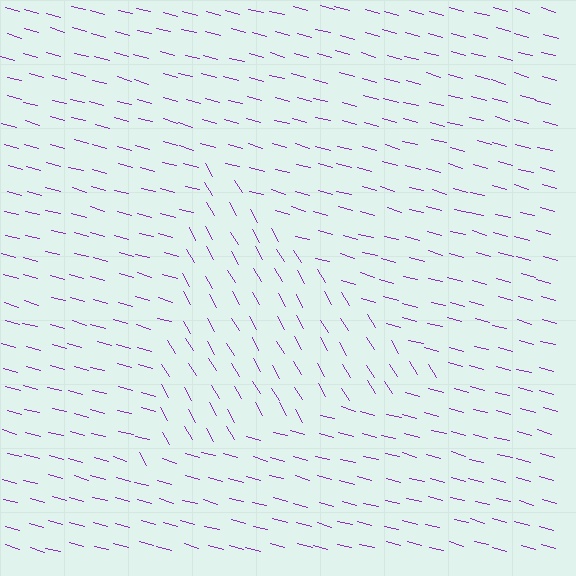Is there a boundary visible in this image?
Yes, there is a texture boundary formed by a change in line orientation.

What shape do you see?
I see a triangle.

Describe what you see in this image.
The image is filled with small purple line segments. A triangle region in the image has lines oriented differently from the surrounding lines, creating a visible texture boundary.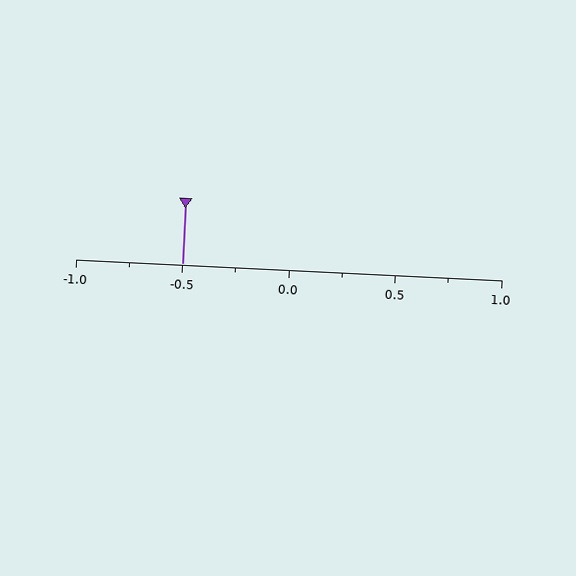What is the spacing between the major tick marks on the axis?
The major ticks are spaced 0.5 apart.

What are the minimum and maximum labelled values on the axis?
The axis runs from -1.0 to 1.0.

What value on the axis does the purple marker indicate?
The marker indicates approximately -0.5.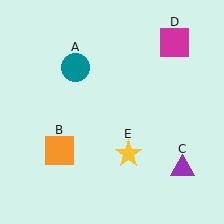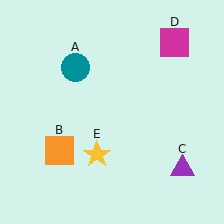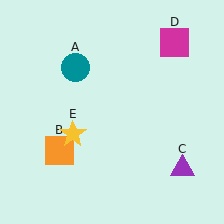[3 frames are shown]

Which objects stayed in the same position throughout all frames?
Teal circle (object A) and orange square (object B) and purple triangle (object C) and magenta square (object D) remained stationary.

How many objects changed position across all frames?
1 object changed position: yellow star (object E).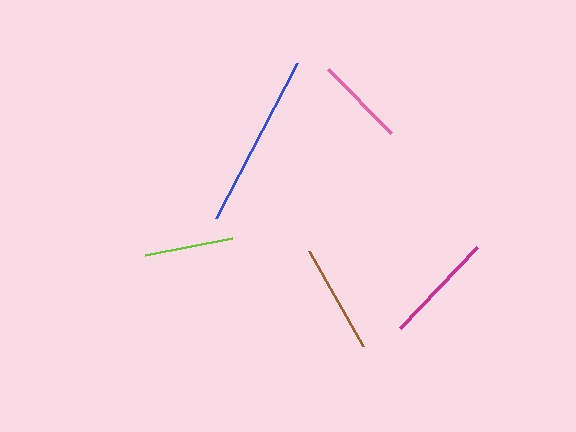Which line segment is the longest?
The blue line is the longest at approximately 175 pixels.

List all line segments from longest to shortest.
From longest to shortest: blue, magenta, brown, pink, lime.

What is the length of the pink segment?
The pink segment is approximately 90 pixels long.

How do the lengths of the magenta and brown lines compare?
The magenta and brown lines are approximately the same length.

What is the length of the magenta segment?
The magenta segment is approximately 111 pixels long.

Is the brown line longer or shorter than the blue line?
The blue line is longer than the brown line.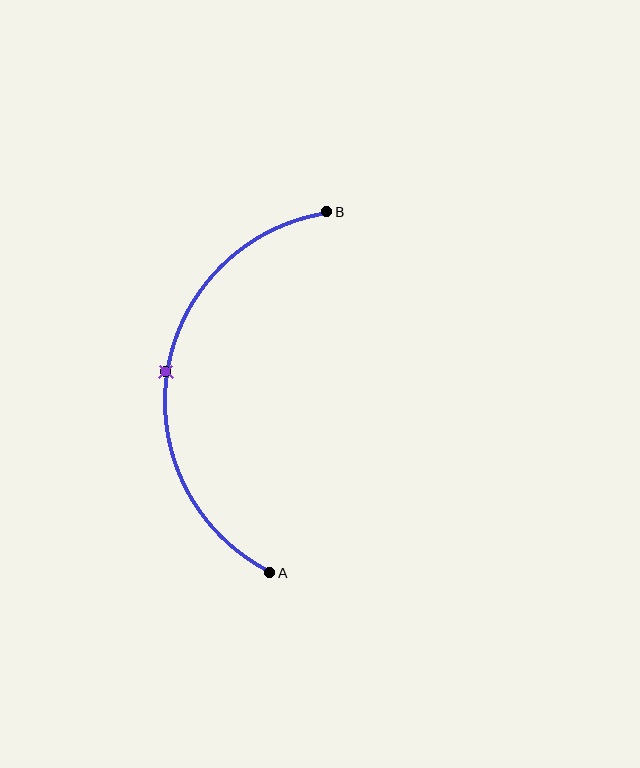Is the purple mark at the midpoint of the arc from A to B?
Yes. The purple mark lies on the arc at equal arc-length from both A and B — it is the arc midpoint.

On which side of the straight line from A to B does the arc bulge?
The arc bulges to the left of the straight line connecting A and B.